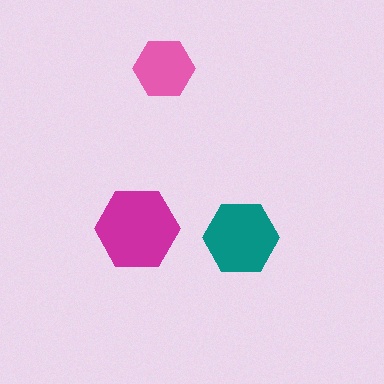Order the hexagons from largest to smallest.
the magenta one, the teal one, the pink one.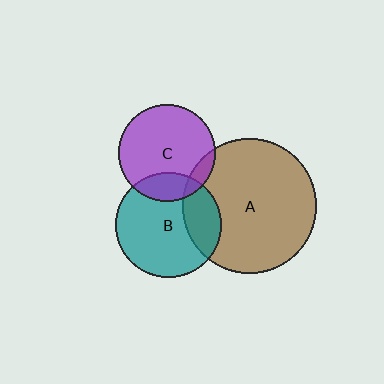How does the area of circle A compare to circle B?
Approximately 1.6 times.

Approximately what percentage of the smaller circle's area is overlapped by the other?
Approximately 25%.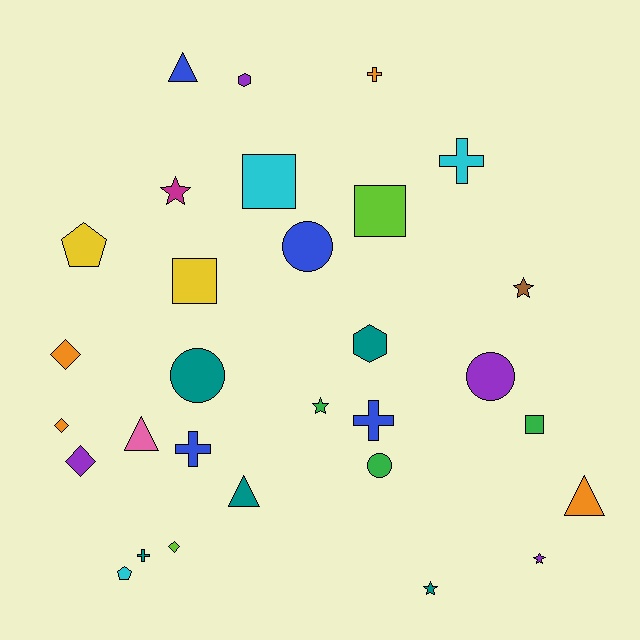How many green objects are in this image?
There are 3 green objects.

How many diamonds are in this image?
There are 4 diamonds.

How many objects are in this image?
There are 30 objects.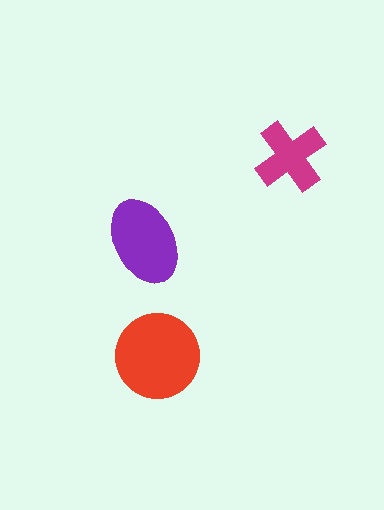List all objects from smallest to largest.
The magenta cross, the purple ellipse, the red circle.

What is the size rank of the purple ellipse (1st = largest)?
2nd.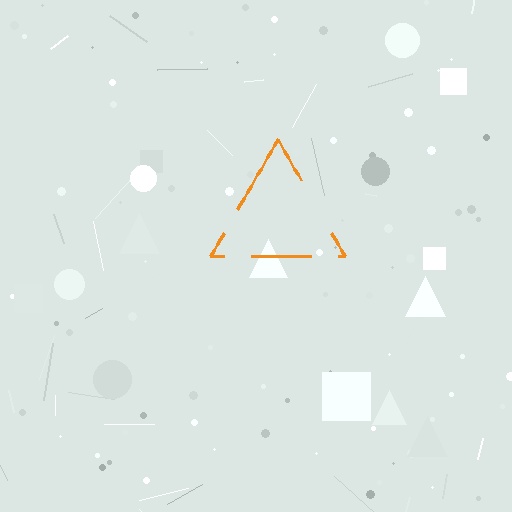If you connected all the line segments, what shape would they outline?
They would outline a triangle.